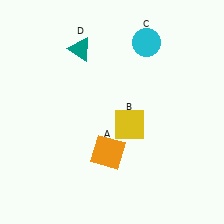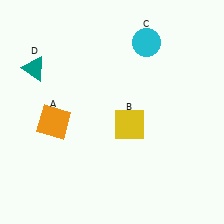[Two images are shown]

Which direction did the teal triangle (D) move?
The teal triangle (D) moved left.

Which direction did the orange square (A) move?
The orange square (A) moved left.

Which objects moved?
The objects that moved are: the orange square (A), the teal triangle (D).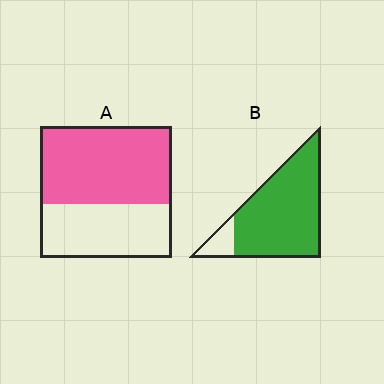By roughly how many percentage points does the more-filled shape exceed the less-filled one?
By roughly 30 percentage points (B over A).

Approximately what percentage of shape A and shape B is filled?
A is approximately 60% and B is approximately 90%.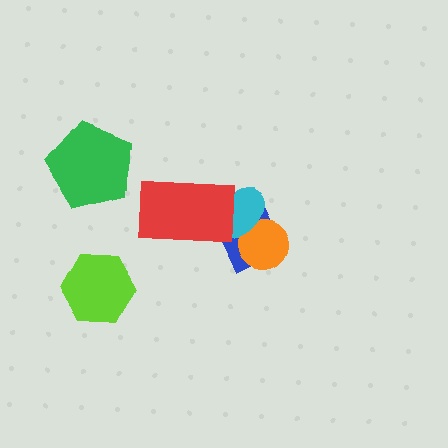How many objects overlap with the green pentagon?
0 objects overlap with the green pentagon.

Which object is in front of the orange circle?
The cyan ellipse is in front of the orange circle.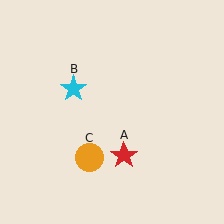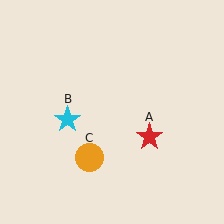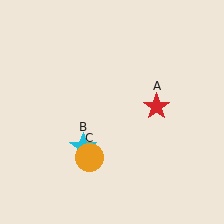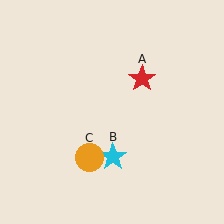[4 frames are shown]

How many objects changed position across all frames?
2 objects changed position: red star (object A), cyan star (object B).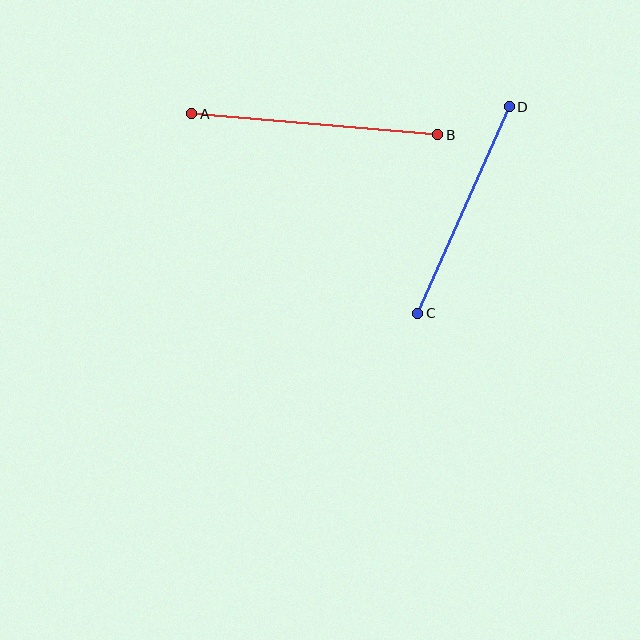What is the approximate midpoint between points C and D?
The midpoint is at approximately (463, 210) pixels.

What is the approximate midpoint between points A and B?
The midpoint is at approximately (315, 124) pixels.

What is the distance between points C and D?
The distance is approximately 226 pixels.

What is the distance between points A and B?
The distance is approximately 247 pixels.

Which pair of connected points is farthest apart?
Points A and B are farthest apart.